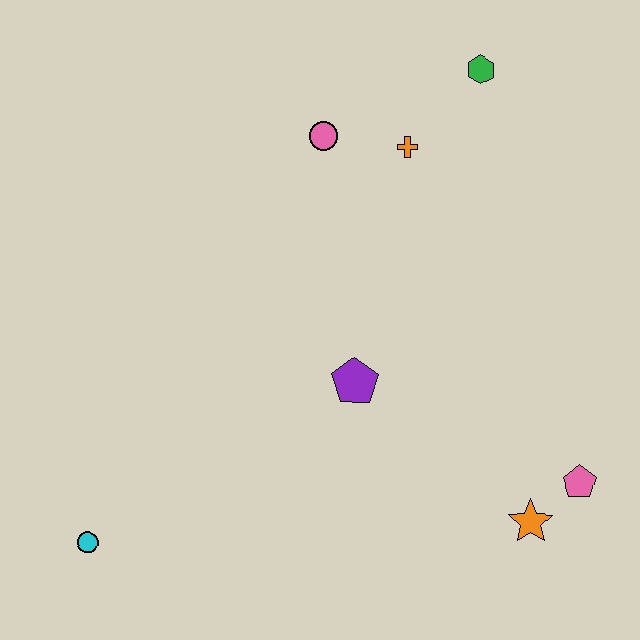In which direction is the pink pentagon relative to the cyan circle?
The pink pentagon is to the right of the cyan circle.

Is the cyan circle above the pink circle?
No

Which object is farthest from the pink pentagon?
The cyan circle is farthest from the pink pentagon.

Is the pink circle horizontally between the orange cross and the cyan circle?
Yes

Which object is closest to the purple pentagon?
The orange star is closest to the purple pentagon.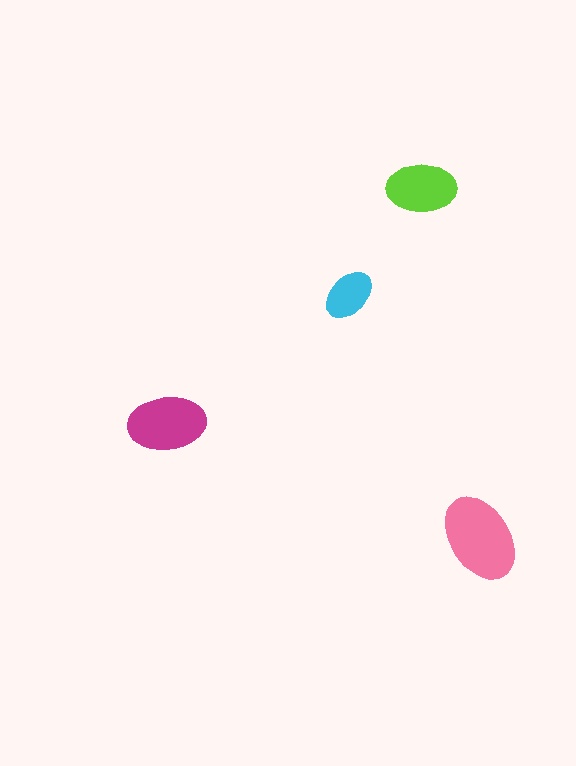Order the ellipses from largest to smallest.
the pink one, the magenta one, the lime one, the cyan one.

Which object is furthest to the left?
The magenta ellipse is leftmost.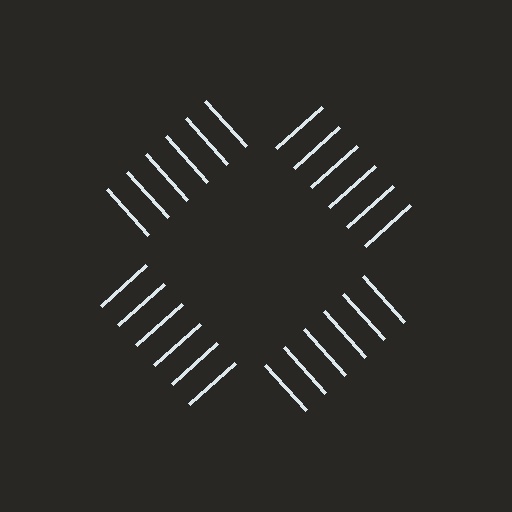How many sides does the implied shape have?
4 sides — the line-ends trace a square.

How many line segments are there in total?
24 — 6 along each of the 4 edges.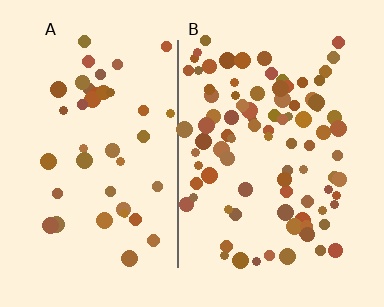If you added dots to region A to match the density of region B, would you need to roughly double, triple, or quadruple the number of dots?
Approximately double.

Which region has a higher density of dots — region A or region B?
B (the right).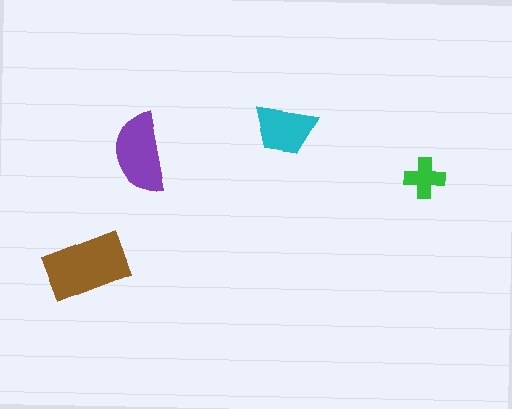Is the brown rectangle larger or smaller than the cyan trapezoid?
Larger.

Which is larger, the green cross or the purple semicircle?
The purple semicircle.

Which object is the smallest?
The green cross.